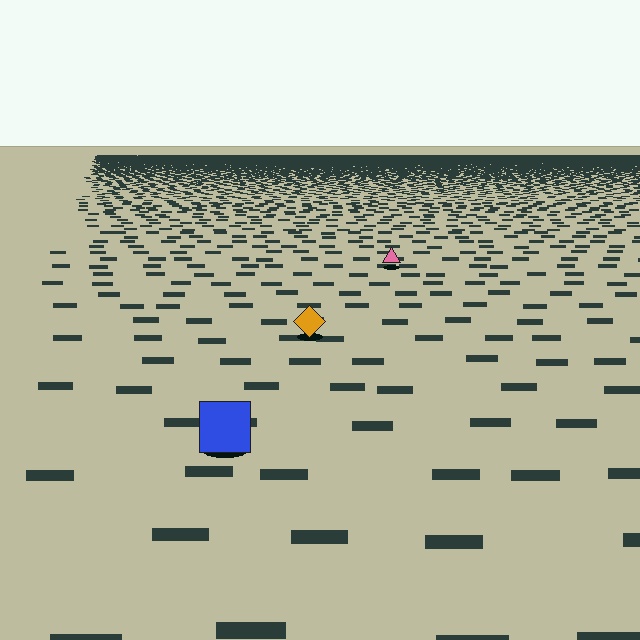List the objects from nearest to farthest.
From nearest to farthest: the blue square, the orange diamond, the pink triangle.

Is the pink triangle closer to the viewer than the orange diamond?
No. The orange diamond is closer — you can tell from the texture gradient: the ground texture is coarser near it.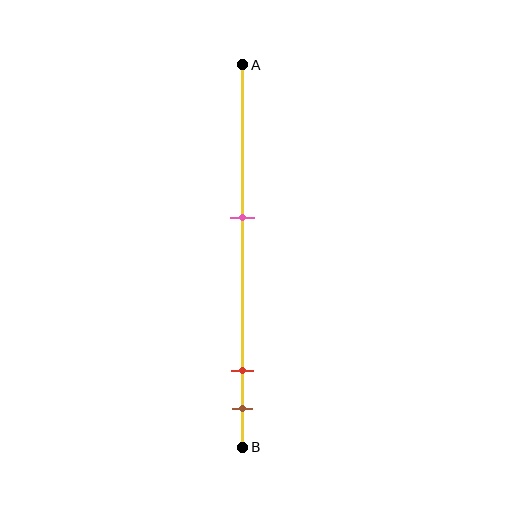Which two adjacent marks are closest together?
The red and brown marks are the closest adjacent pair.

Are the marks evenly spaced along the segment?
No, the marks are not evenly spaced.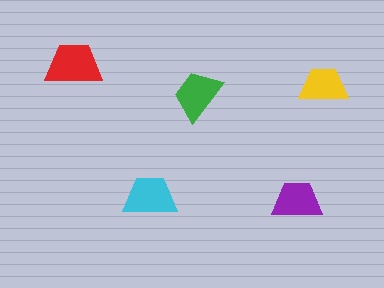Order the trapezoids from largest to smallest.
the red one, the cyan one, the green one, the purple one, the yellow one.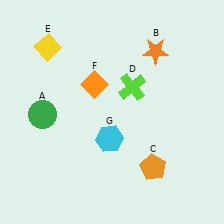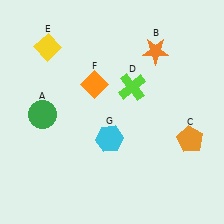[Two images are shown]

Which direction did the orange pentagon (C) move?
The orange pentagon (C) moved right.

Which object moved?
The orange pentagon (C) moved right.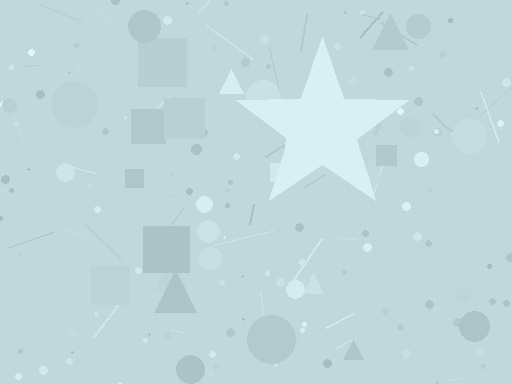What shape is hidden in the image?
A star is hidden in the image.